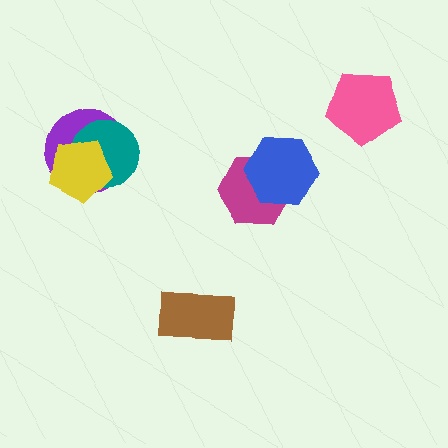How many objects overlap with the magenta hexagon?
1 object overlaps with the magenta hexagon.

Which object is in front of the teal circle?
The yellow pentagon is in front of the teal circle.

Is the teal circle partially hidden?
Yes, it is partially covered by another shape.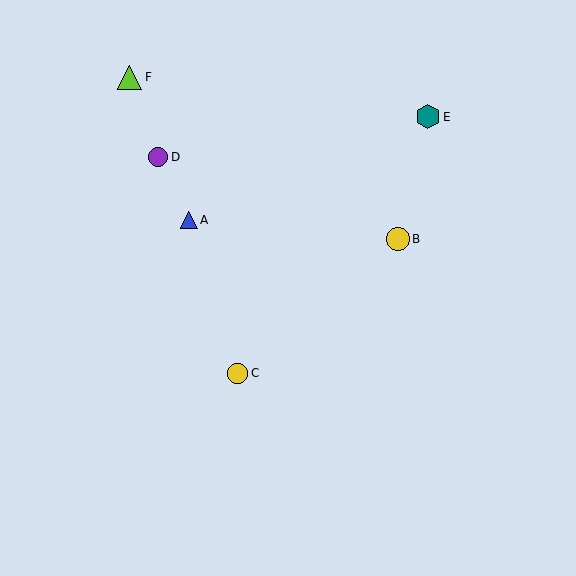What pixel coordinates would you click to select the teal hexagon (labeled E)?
Click at (428, 117) to select the teal hexagon E.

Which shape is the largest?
The lime triangle (labeled F) is the largest.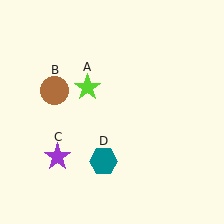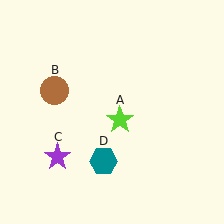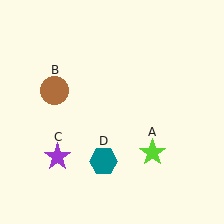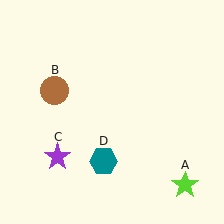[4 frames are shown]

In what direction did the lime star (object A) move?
The lime star (object A) moved down and to the right.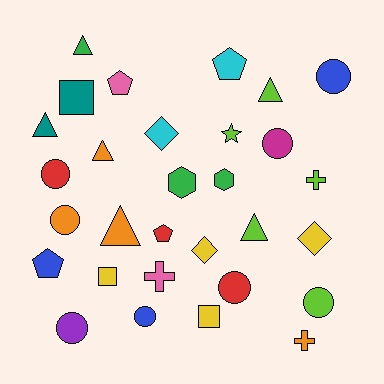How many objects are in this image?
There are 30 objects.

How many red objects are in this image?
There are 3 red objects.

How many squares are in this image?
There are 3 squares.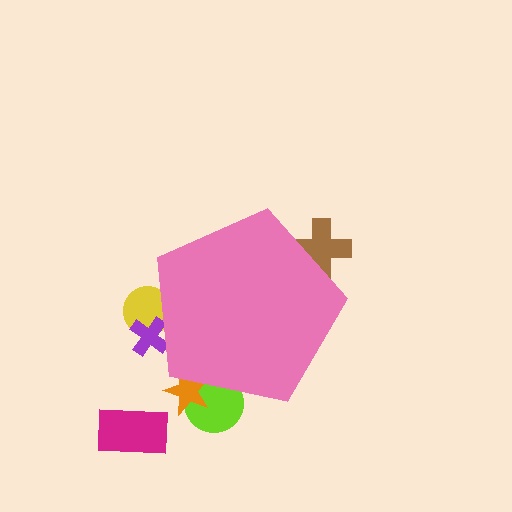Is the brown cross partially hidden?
Yes, the brown cross is partially hidden behind the pink pentagon.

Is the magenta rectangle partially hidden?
No, the magenta rectangle is fully visible.